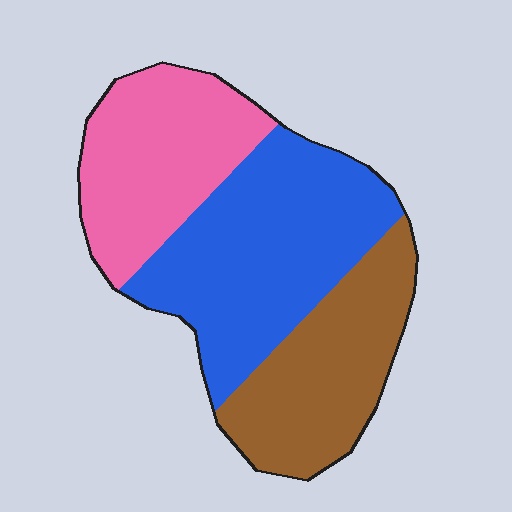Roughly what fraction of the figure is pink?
Pink covers about 30% of the figure.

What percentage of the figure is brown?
Brown covers 29% of the figure.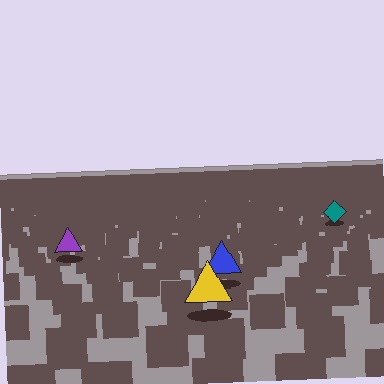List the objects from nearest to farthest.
From nearest to farthest: the yellow triangle, the blue triangle, the purple triangle, the teal diamond.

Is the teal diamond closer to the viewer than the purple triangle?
No. The purple triangle is closer — you can tell from the texture gradient: the ground texture is coarser near it.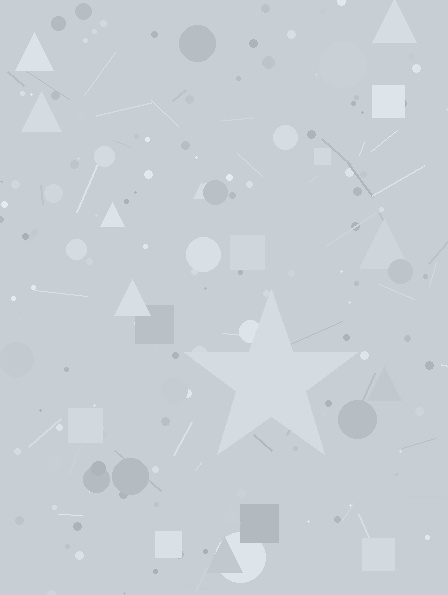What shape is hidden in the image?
A star is hidden in the image.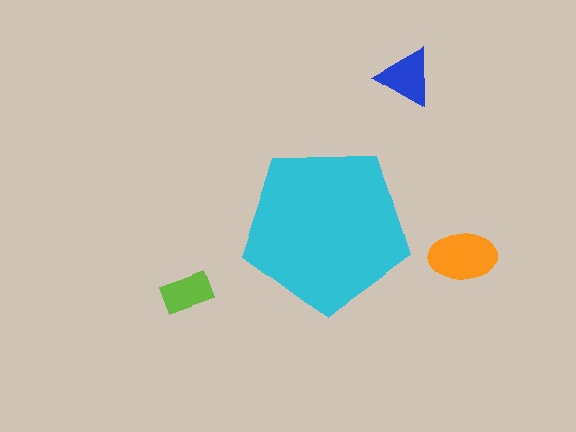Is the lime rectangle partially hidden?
No, the lime rectangle is fully visible.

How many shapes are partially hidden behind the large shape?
0 shapes are partially hidden.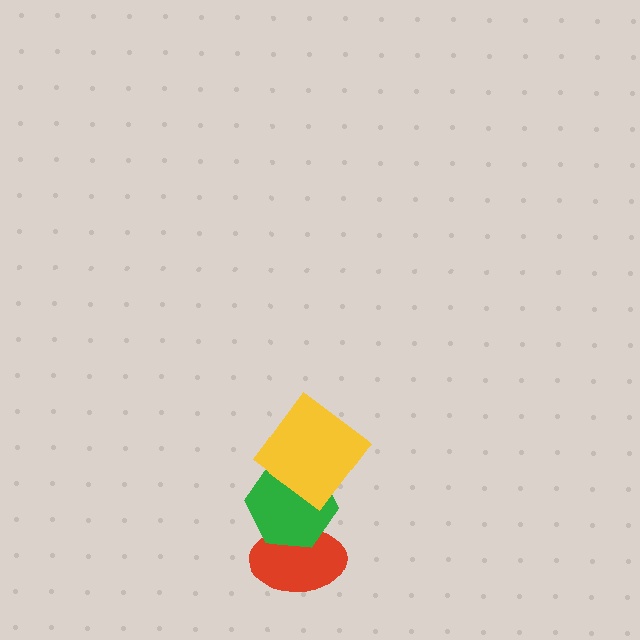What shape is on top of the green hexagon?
The yellow diamond is on top of the green hexagon.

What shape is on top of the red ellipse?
The green hexagon is on top of the red ellipse.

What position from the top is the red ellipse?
The red ellipse is 3rd from the top.